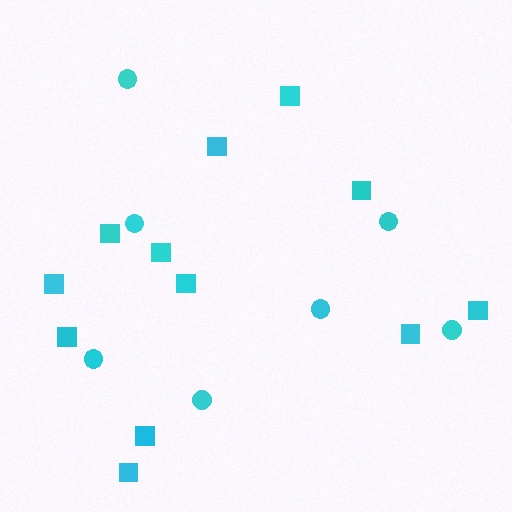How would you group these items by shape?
There are 2 groups: one group of circles (7) and one group of squares (12).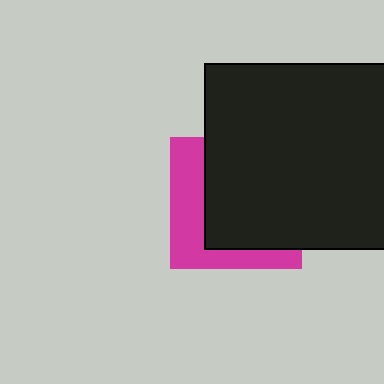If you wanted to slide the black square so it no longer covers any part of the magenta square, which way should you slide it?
Slide it toward the upper-right — that is the most direct way to separate the two shapes.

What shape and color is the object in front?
The object in front is a black square.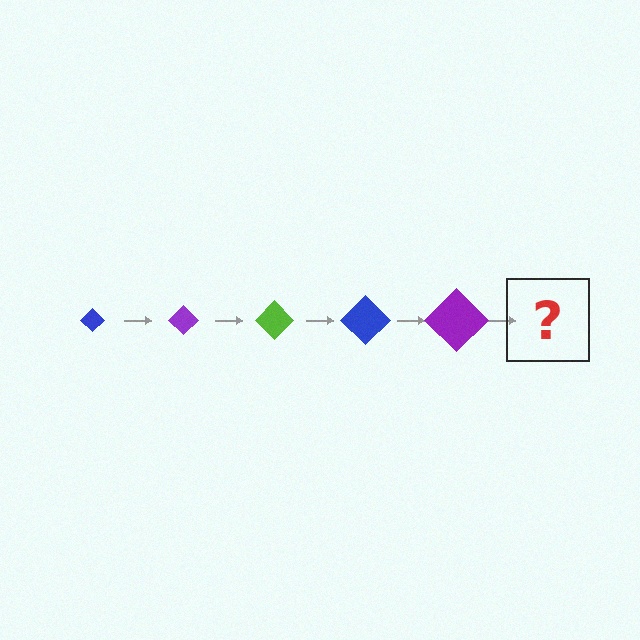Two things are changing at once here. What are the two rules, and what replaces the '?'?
The two rules are that the diamond grows larger each step and the color cycles through blue, purple, and lime. The '?' should be a lime diamond, larger than the previous one.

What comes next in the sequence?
The next element should be a lime diamond, larger than the previous one.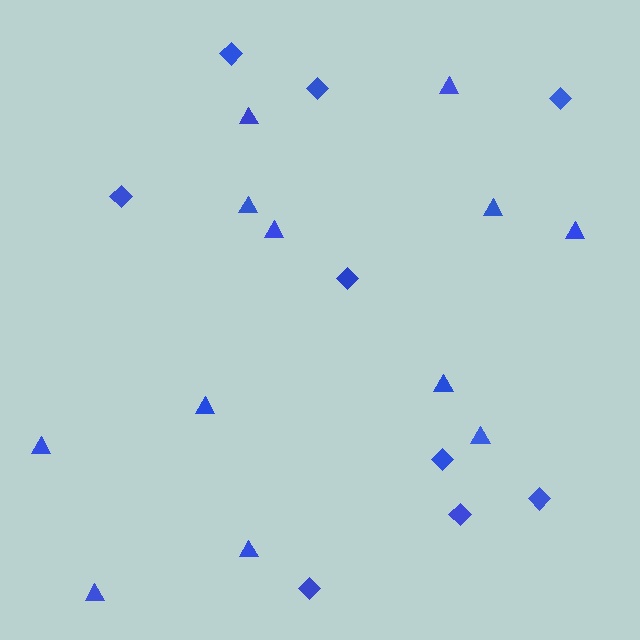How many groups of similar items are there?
There are 2 groups: one group of diamonds (9) and one group of triangles (12).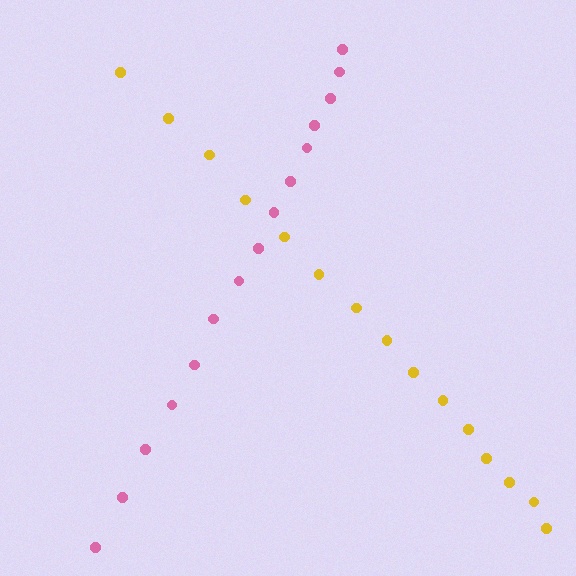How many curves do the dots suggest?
There are 2 distinct paths.